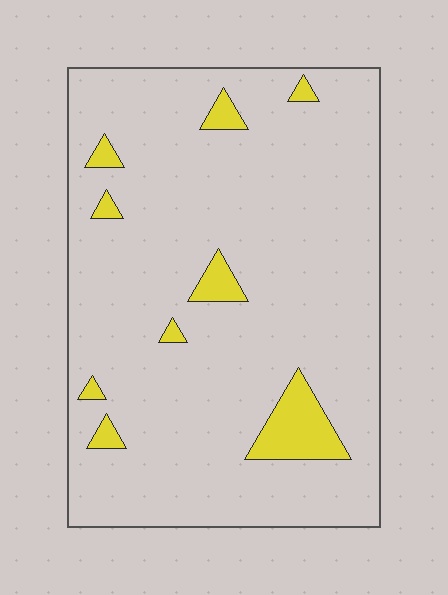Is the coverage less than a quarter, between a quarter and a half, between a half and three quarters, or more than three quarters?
Less than a quarter.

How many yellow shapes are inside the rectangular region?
9.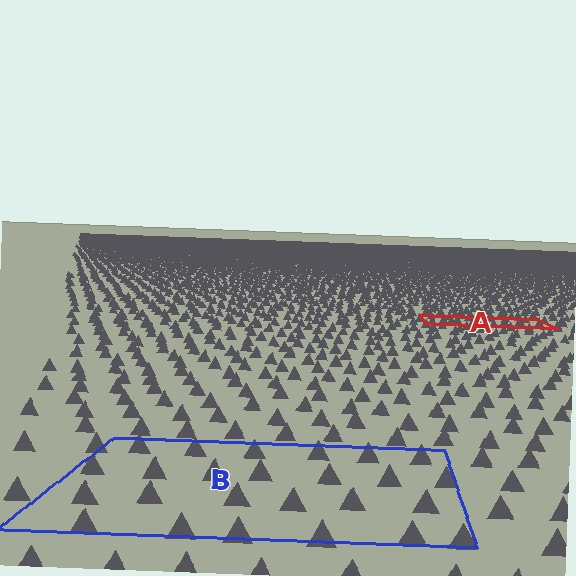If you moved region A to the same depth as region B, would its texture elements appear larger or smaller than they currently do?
They would appear larger. At a closer depth, the same texture elements are projected at a bigger on-screen size.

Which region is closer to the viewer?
Region B is closer. The texture elements there are larger and more spread out.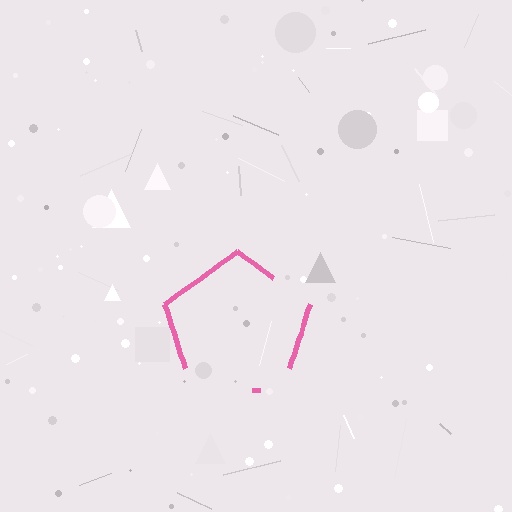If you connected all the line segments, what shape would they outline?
They would outline a pentagon.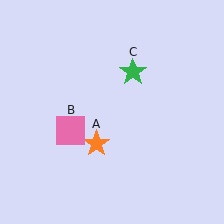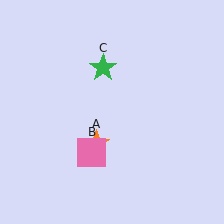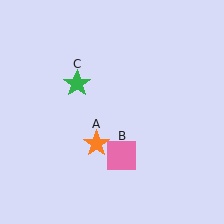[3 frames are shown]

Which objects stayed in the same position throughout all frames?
Orange star (object A) remained stationary.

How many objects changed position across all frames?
2 objects changed position: pink square (object B), green star (object C).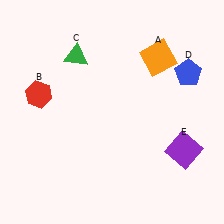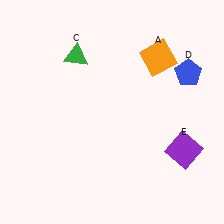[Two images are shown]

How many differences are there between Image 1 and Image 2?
There is 1 difference between the two images.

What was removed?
The red hexagon (B) was removed in Image 2.